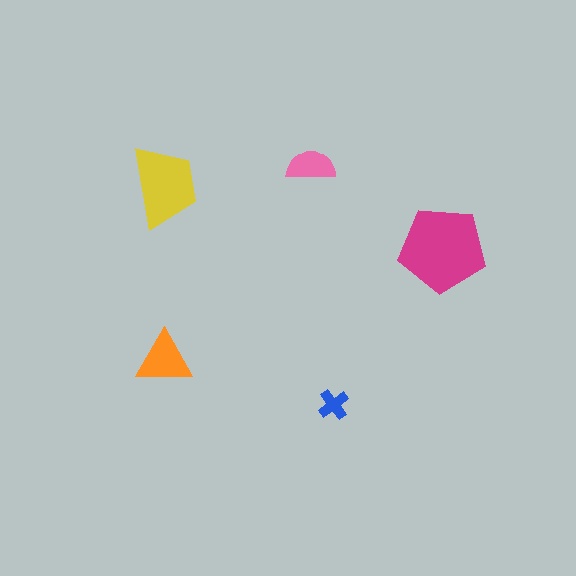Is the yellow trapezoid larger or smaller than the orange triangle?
Larger.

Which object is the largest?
The magenta pentagon.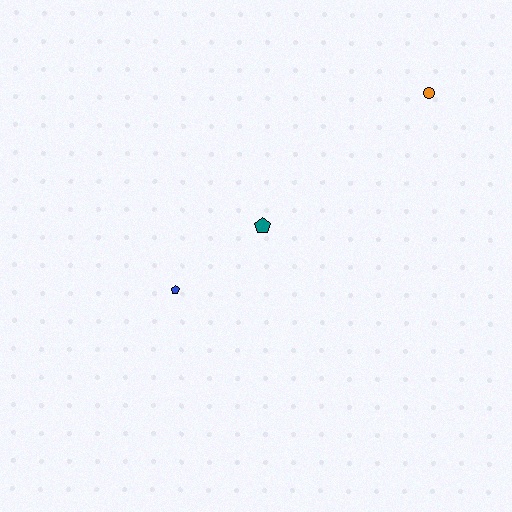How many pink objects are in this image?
There are no pink objects.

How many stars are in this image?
There are no stars.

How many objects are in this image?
There are 3 objects.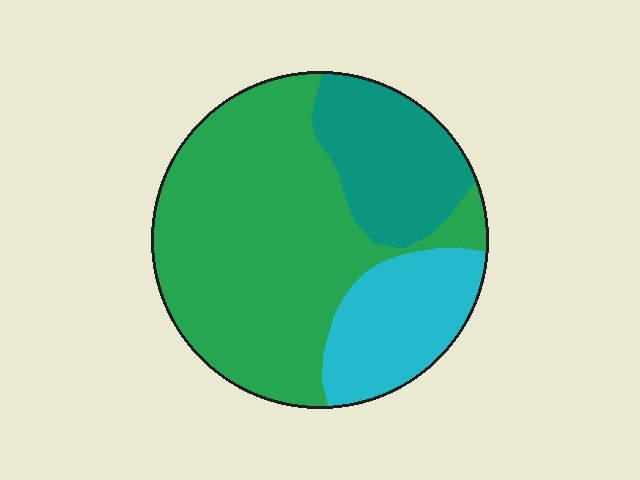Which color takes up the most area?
Green, at roughly 60%.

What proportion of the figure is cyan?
Cyan covers around 20% of the figure.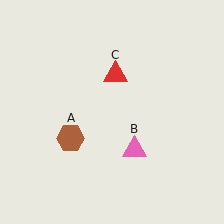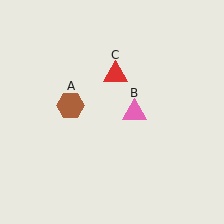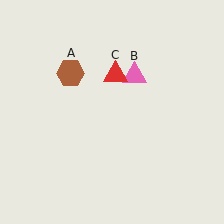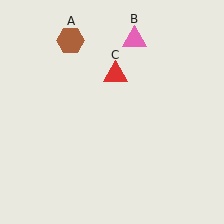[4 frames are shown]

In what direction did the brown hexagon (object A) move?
The brown hexagon (object A) moved up.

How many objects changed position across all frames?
2 objects changed position: brown hexagon (object A), pink triangle (object B).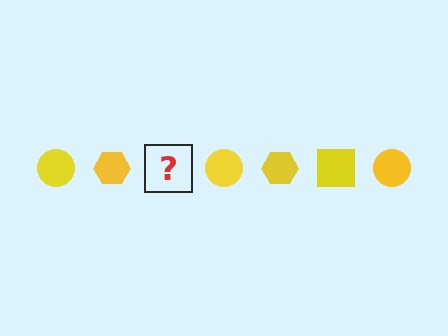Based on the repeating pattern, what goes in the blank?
The blank should be a yellow square.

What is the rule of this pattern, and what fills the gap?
The rule is that the pattern cycles through circle, hexagon, square shapes in yellow. The gap should be filled with a yellow square.